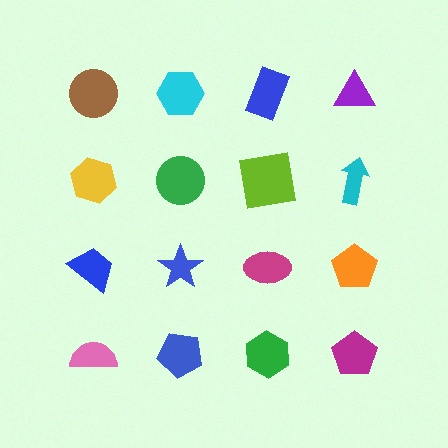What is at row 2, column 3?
A lime square.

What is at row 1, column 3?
A blue rectangle.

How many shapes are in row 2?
4 shapes.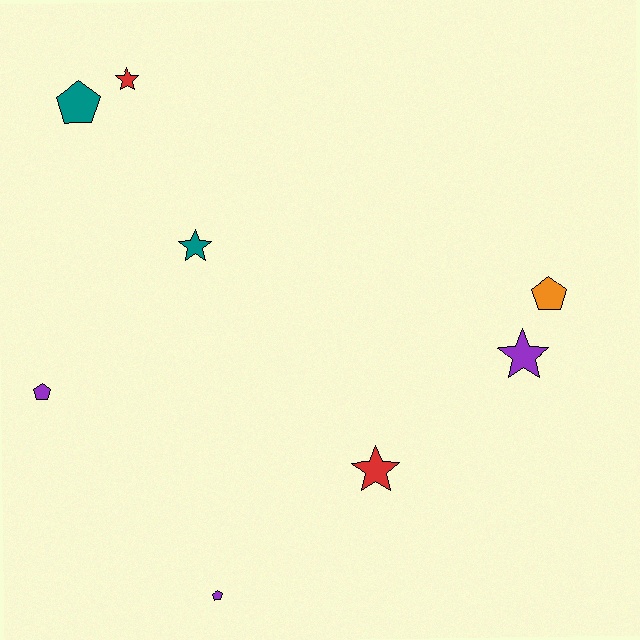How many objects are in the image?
There are 8 objects.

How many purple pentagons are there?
There are 2 purple pentagons.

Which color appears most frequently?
Purple, with 3 objects.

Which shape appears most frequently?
Star, with 4 objects.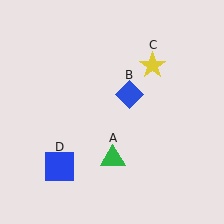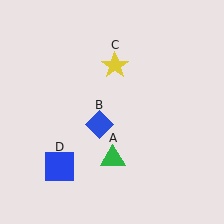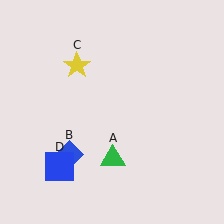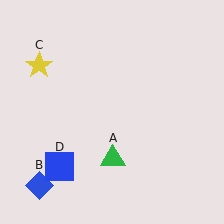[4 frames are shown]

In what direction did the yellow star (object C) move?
The yellow star (object C) moved left.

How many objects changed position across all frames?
2 objects changed position: blue diamond (object B), yellow star (object C).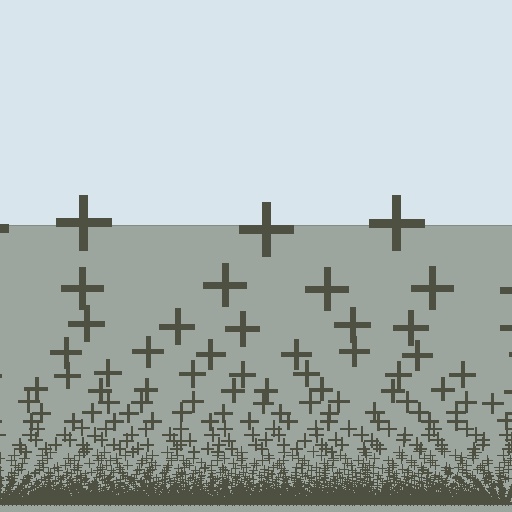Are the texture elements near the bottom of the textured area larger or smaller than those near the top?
Smaller. The gradient is inverted — elements near the bottom are smaller and denser.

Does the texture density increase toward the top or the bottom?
Density increases toward the bottom.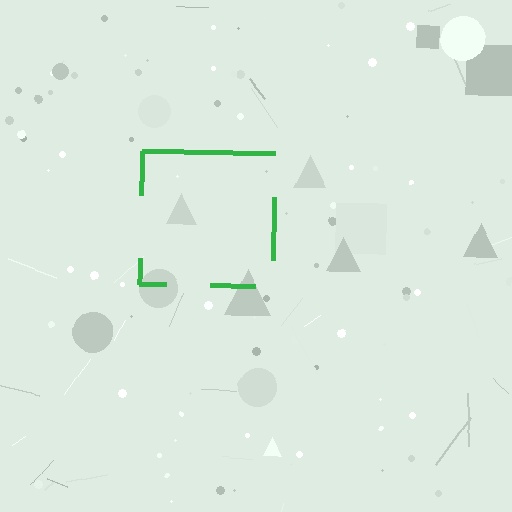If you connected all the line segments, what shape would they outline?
They would outline a square.